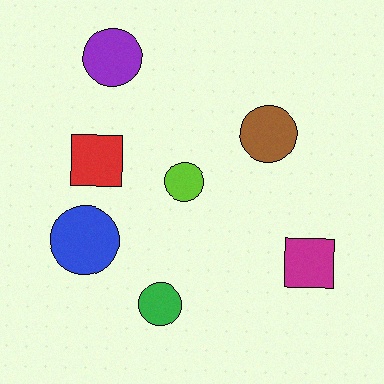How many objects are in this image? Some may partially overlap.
There are 7 objects.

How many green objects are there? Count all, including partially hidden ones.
There is 1 green object.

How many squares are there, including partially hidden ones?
There are 2 squares.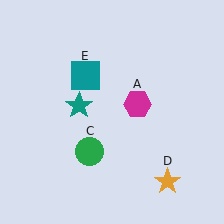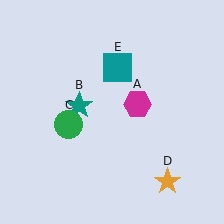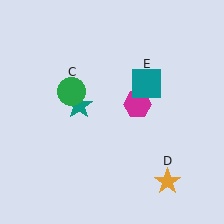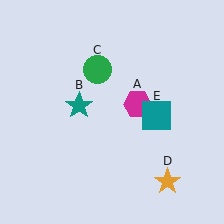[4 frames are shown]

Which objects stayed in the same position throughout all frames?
Magenta hexagon (object A) and teal star (object B) and orange star (object D) remained stationary.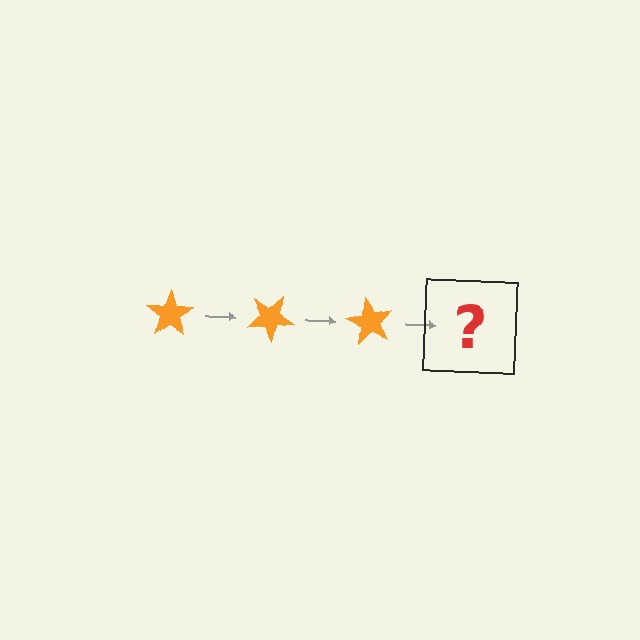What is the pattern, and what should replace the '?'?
The pattern is that the star rotates 30 degrees each step. The '?' should be an orange star rotated 90 degrees.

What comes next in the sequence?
The next element should be an orange star rotated 90 degrees.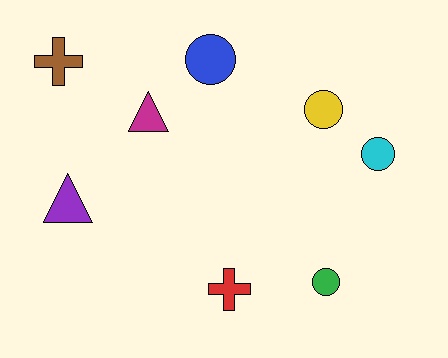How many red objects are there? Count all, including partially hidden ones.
There is 1 red object.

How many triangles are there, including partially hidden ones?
There are 2 triangles.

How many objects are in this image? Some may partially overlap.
There are 8 objects.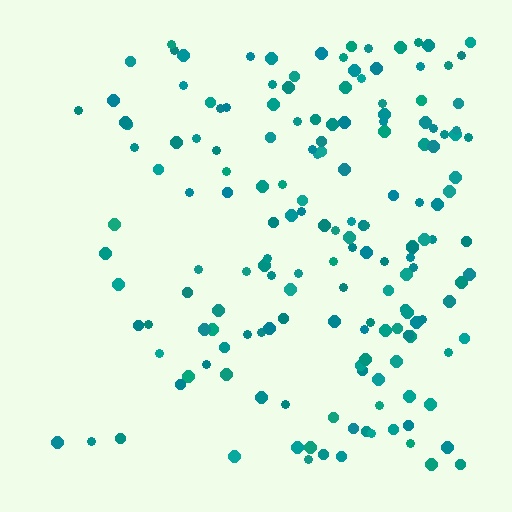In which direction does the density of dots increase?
From left to right, with the right side densest.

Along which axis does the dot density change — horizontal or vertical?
Horizontal.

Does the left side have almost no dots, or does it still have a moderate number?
Still a moderate number, just noticeably fewer than the right.